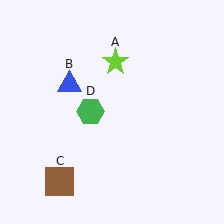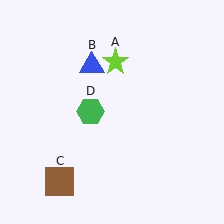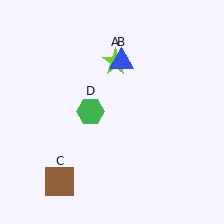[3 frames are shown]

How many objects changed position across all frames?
1 object changed position: blue triangle (object B).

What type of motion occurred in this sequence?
The blue triangle (object B) rotated clockwise around the center of the scene.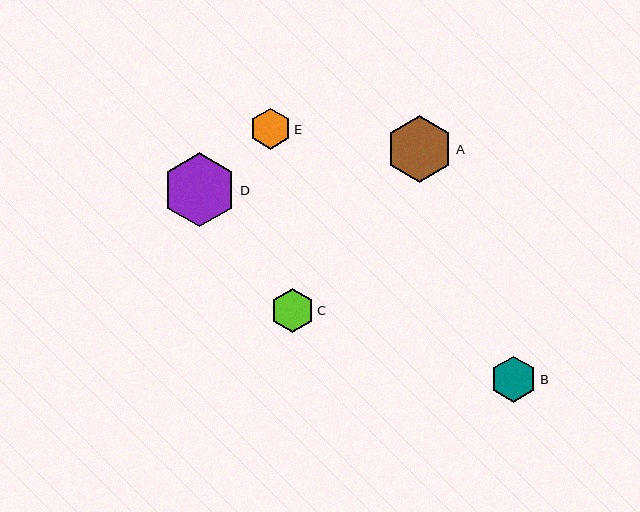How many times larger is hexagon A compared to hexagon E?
Hexagon A is approximately 1.7 times the size of hexagon E.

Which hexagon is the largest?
Hexagon D is the largest with a size of approximately 74 pixels.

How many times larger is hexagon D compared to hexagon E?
Hexagon D is approximately 1.8 times the size of hexagon E.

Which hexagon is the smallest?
Hexagon E is the smallest with a size of approximately 40 pixels.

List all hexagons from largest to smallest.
From largest to smallest: D, A, B, C, E.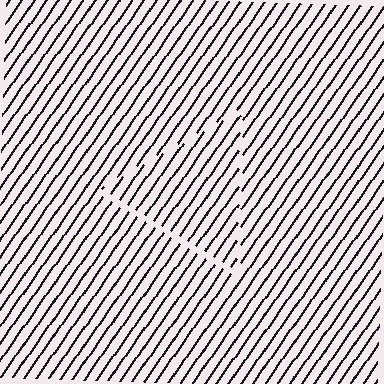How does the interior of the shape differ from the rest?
The interior of the shape contains the same grating, shifted by half a period — the contour is defined by the phase discontinuity where line-ends from the inner and outer gratings abut.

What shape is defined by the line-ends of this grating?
An illusory triangle. The interior of the shape contains the same grating, shifted by half a period — the contour is defined by the phase discontinuity where line-ends from the inner and outer gratings abut.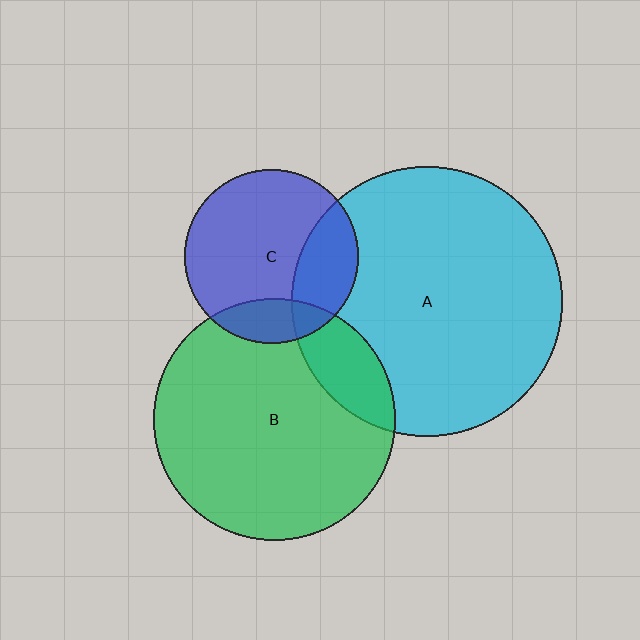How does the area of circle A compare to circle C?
Approximately 2.4 times.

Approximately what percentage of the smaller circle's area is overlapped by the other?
Approximately 15%.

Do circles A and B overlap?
Yes.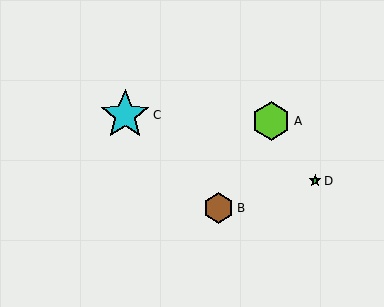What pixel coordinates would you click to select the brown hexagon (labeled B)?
Click at (218, 208) to select the brown hexagon B.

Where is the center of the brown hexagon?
The center of the brown hexagon is at (218, 208).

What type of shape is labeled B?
Shape B is a brown hexagon.